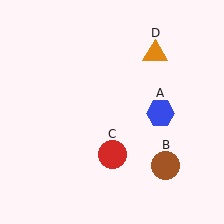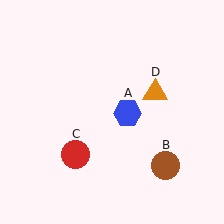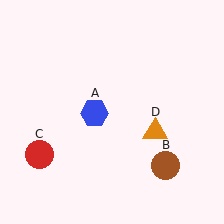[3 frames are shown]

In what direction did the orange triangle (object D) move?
The orange triangle (object D) moved down.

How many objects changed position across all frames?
3 objects changed position: blue hexagon (object A), red circle (object C), orange triangle (object D).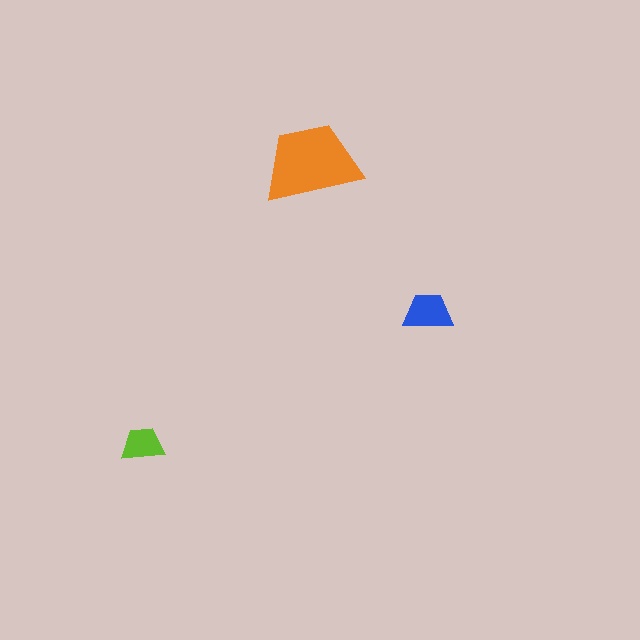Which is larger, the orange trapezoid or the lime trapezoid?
The orange one.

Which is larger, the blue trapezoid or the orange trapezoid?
The orange one.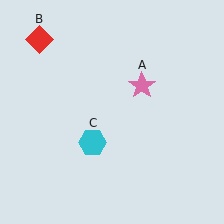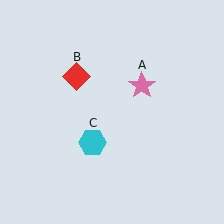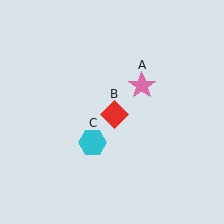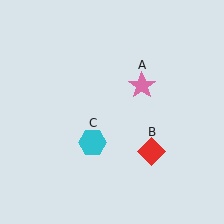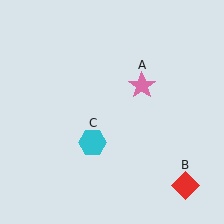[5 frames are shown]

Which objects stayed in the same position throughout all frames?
Pink star (object A) and cyan hexagon (object C) remained stationary.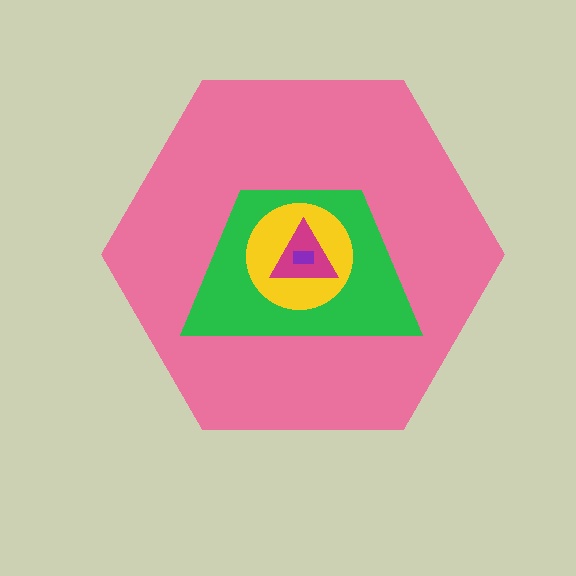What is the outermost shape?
The pink hexagon.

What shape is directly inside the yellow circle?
The magenta triangle.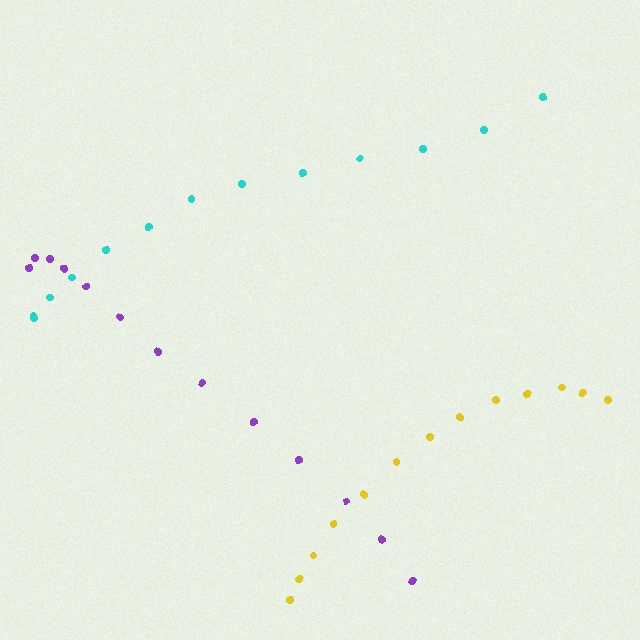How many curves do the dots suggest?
There are 3 distinct paths.